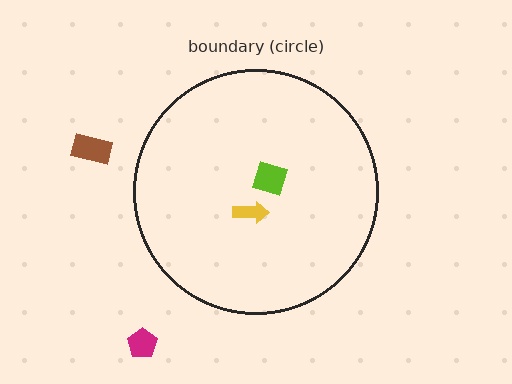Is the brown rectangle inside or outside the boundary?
Outside.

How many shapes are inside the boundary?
2 inside, 2 outside.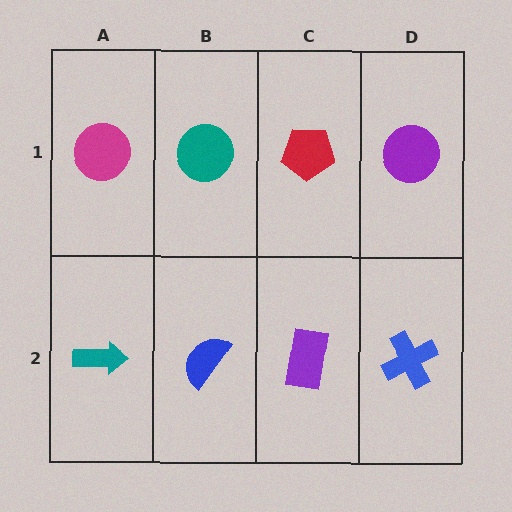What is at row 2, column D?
A blue cross.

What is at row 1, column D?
A purple circle.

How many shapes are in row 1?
4 shapes.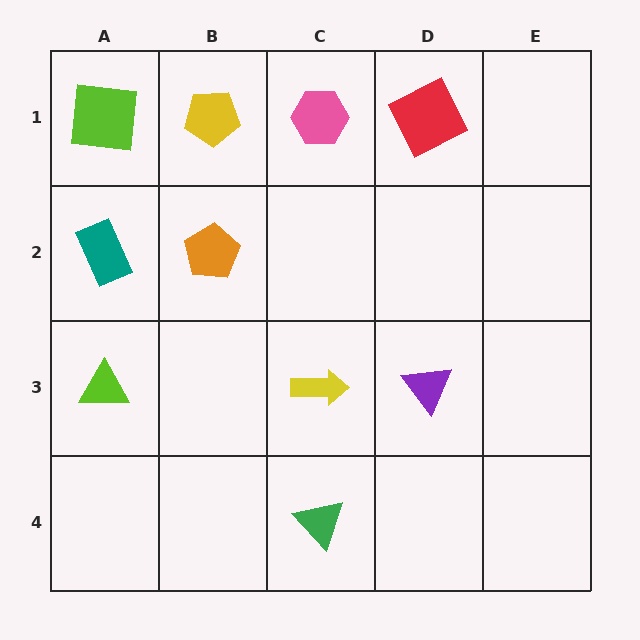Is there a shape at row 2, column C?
No, that cell is empty.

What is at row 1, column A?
A lime square.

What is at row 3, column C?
A yellow arrow.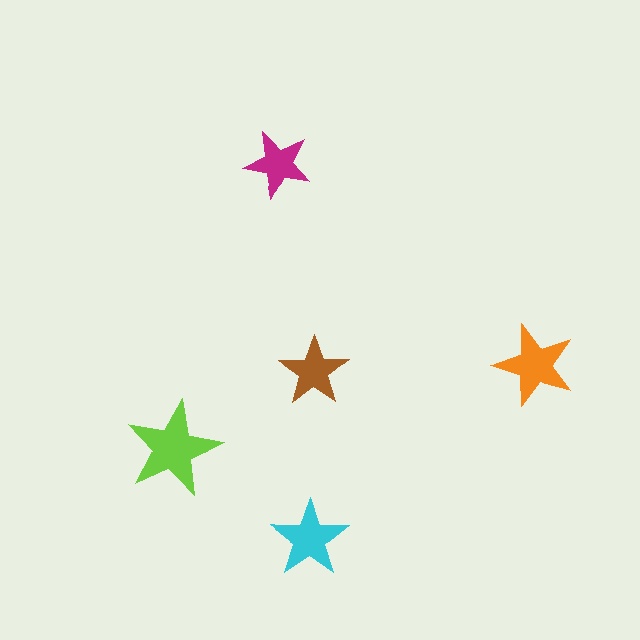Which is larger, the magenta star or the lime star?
The lime one.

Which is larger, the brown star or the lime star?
The lime one.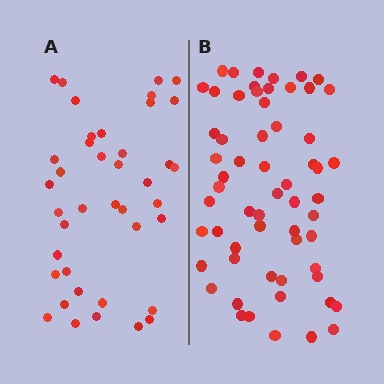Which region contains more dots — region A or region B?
Region B (the right region) has more dots.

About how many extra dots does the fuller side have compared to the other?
Region B has approximately 20 more dots than region A.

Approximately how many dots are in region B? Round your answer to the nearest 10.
About 60 dots.